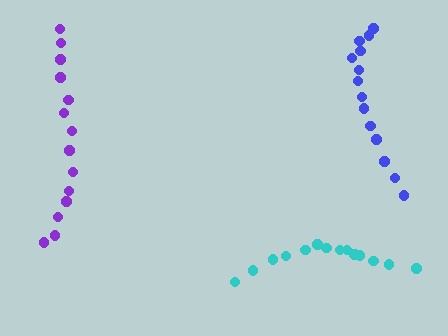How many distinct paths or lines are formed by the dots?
There are 3 distinct paths.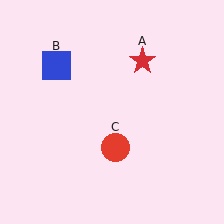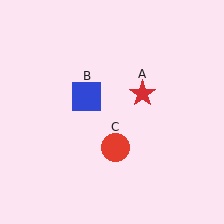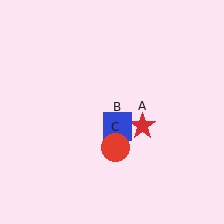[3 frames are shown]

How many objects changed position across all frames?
2 objects changed position: red star (object A), blue square (object B).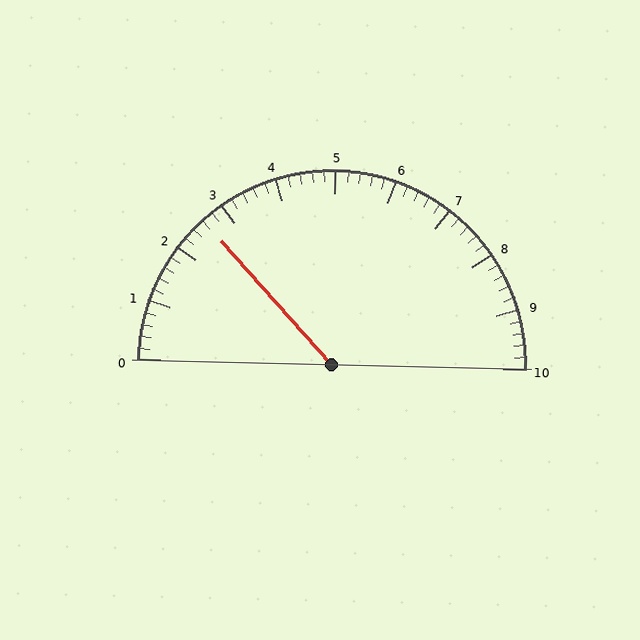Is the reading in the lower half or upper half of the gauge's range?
The reading is in the lower half of the range (0 to 10).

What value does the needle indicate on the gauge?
The needle indicates approximately 2.6.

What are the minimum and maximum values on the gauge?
The gauge ranges from 0 to 10.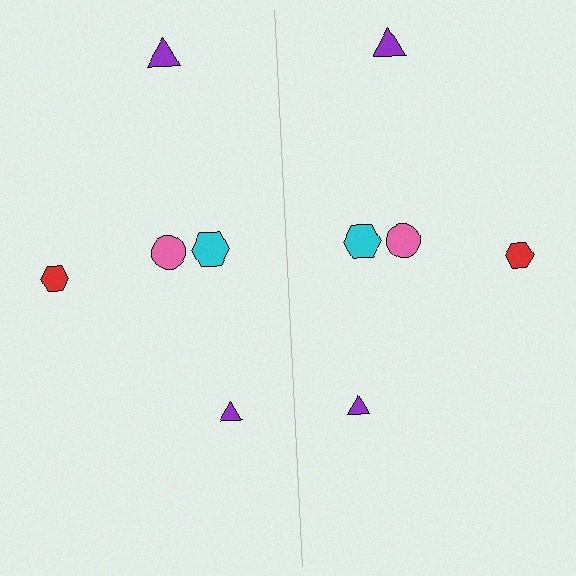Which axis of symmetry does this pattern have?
The pattern has a vertical axis of symmetry running through the center of the image.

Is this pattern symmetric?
Yes, this pattern has bilateral (reflection) symmetry.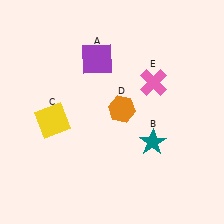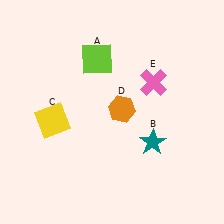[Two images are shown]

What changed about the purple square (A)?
In Image 1, A is purple. In Image 2, it changed to lime.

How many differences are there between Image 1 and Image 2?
There is 1 difference between the two images.